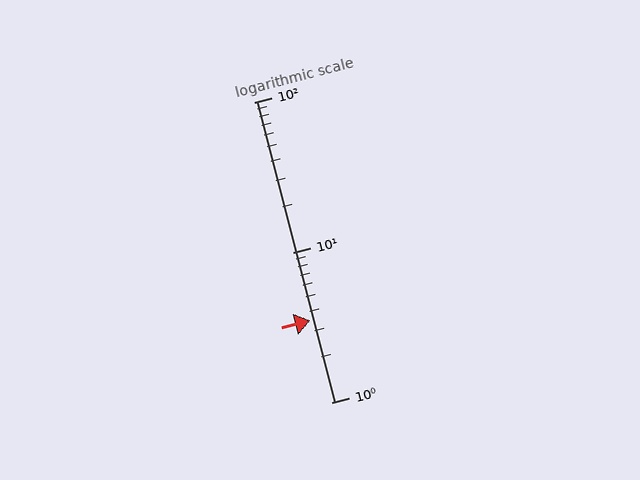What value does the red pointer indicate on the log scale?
The pointer indicates approximately 3.5.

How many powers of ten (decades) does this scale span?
The scale spans 2 decades, from 1 to 100.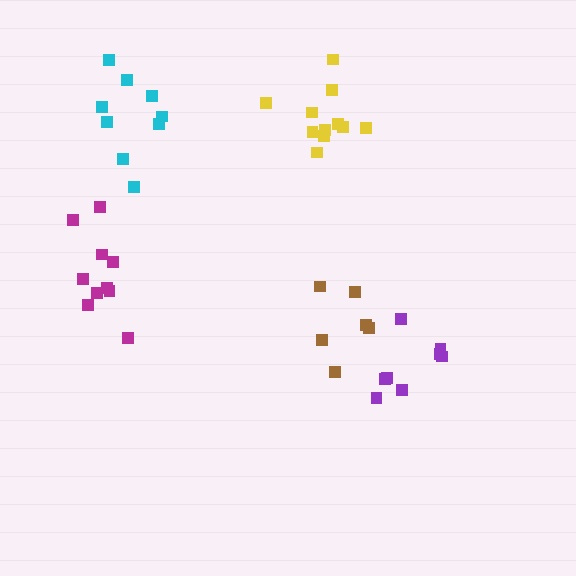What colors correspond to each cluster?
The clusters are colored: brown, purple, cyan, yellow, magenta.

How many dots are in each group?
Group 1: 6 dots, Group 2: 8 dots, Group 3: 9 dots, Group 4: 11 dots, Group 5: 10 dots (44 total).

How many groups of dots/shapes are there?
There are 5 groups.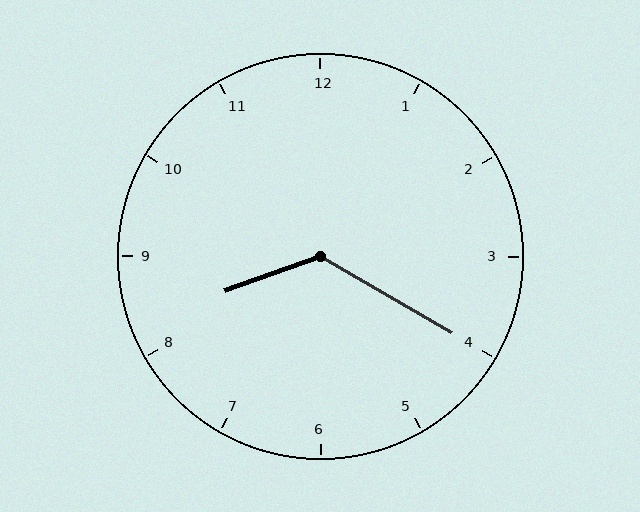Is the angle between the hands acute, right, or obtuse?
It is obtuse.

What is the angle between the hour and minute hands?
Approximately 130 degrees.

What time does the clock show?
8:20.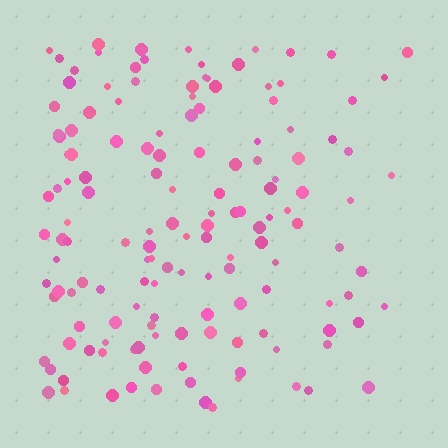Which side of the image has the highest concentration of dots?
The left.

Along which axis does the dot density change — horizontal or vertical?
Horizontal.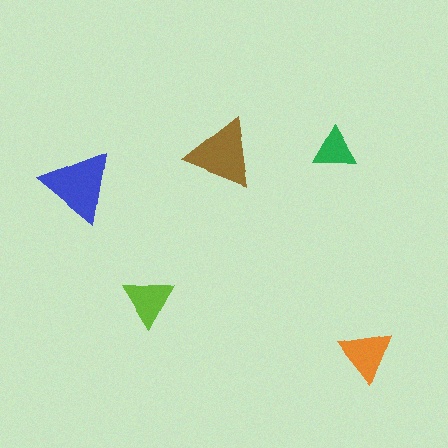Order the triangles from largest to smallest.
the blue one, the brown one, the orange one, the lime one, the green one.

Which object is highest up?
The green triangle is topmost.